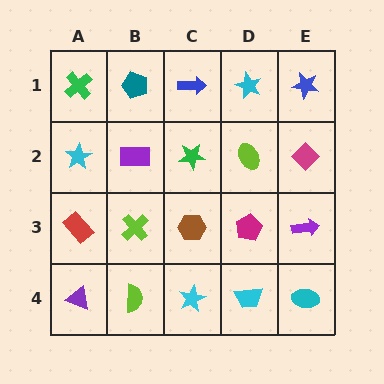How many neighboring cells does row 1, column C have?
3.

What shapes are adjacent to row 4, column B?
A lime cross (row 3, column B), a purple triangle (row 4, column A), a cyan star (row 4, column C).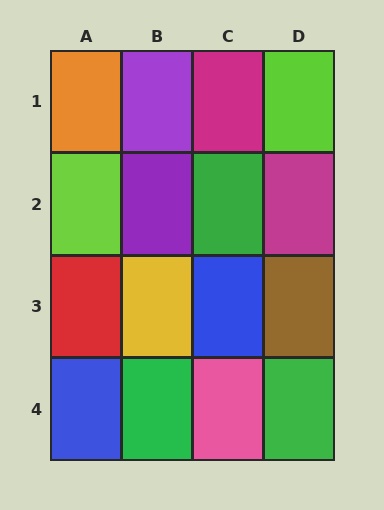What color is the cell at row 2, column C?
Green.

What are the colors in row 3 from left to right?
Red, yellow, blue, brown.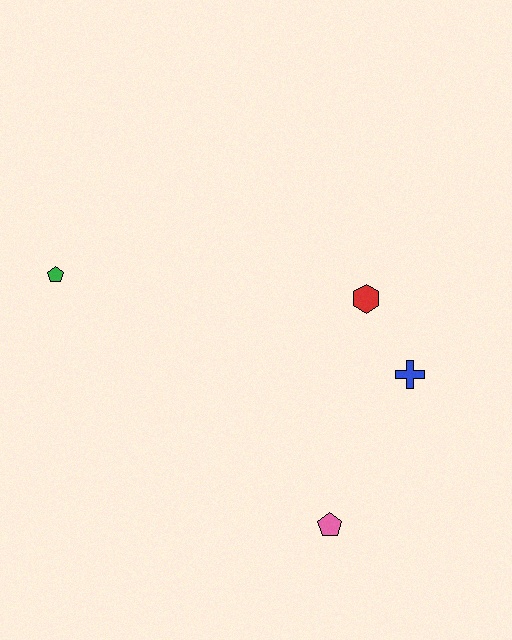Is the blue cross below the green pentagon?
Yes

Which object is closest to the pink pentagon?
The blue cross is closest to the pink pentagon.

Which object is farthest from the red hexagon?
The green pentagon is farthest from the red hexagon.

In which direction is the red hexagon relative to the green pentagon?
The red hexagon is to the right of the green pentagon.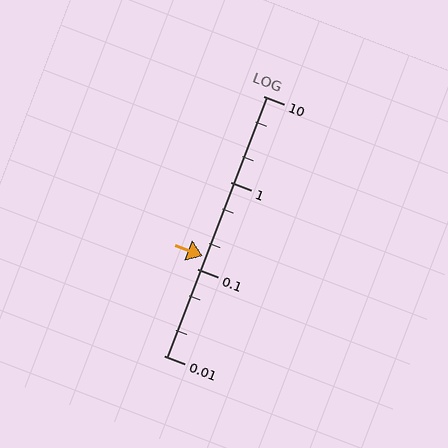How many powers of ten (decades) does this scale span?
The scale spans 3 decades, from 0.01 to 10.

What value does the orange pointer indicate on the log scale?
The pointer indicates approximately 0.14.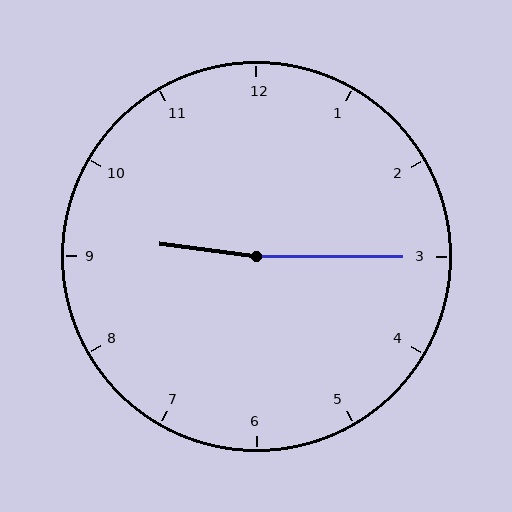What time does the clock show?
9:15.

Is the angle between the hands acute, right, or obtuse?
It is obtuse.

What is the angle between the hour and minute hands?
Approximately 172 degrees.